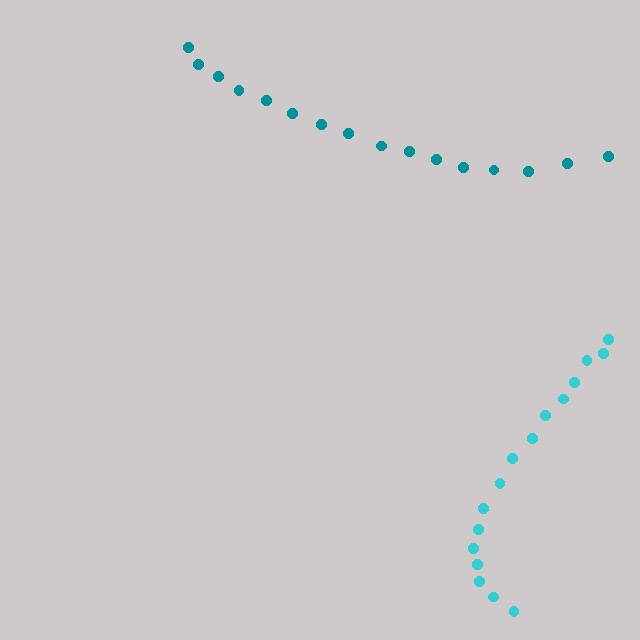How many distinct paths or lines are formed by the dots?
There are 2 distinct paths.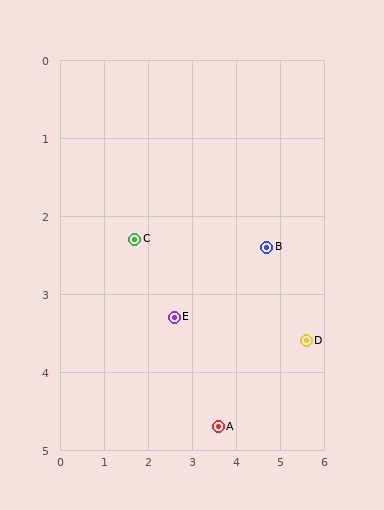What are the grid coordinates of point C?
Point C is at approximately (1.7, 2.3).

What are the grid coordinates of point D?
Point D is at approximately (5.6, 3.6).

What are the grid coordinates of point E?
Point E is at approximately (2.6, 3.3).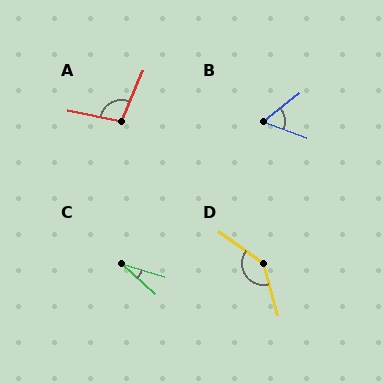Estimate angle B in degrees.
Approximately 60 degrees.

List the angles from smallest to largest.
C (26°), B (60°), A (103°), D (141°).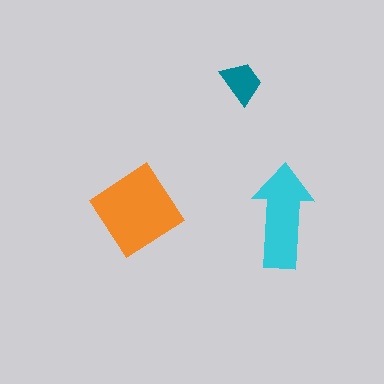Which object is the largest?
The orange diamond.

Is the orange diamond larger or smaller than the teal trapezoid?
Larger.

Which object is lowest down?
The cyan arrow is bottommost.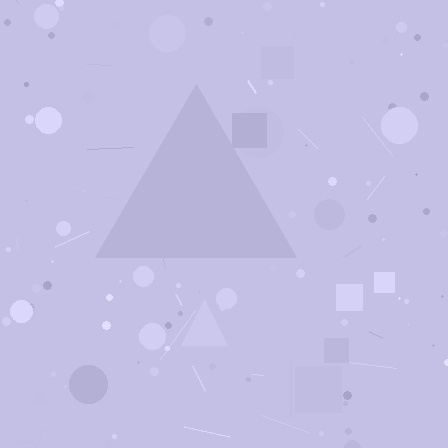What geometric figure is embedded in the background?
A triangle is embedded in the background.